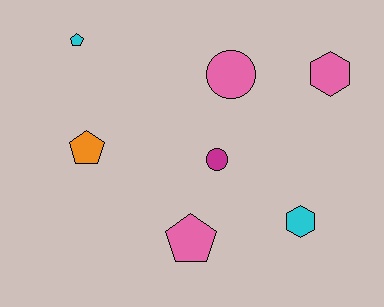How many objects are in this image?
There are 7 objects.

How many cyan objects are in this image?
There are 2 cyan objects.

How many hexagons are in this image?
There are 2 hexagons.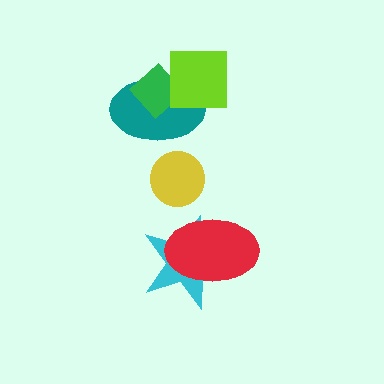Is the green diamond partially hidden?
Yes, it is partially covered by another shape.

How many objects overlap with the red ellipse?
1 object overlaps with the red ellipse.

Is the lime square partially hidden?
No, no other shape covers it.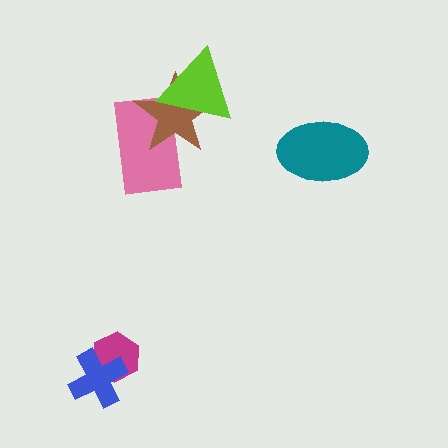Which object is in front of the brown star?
The lime triangle is in front of the brown star.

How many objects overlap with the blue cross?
1 object overlaps with the blue cross.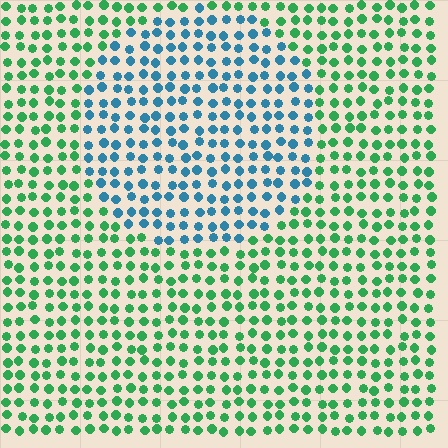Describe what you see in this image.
The image is filled with small green elements in a uniform arrangement. A circle-shaped region is visible where the elements are tinted to a slightly different hue, forming a subtle color boundary.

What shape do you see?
I see a circle.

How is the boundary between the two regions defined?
The boundary is defined purely by a slight shift in hue (about 60 degrees). Spacing, size, and orientation are identical on both sides.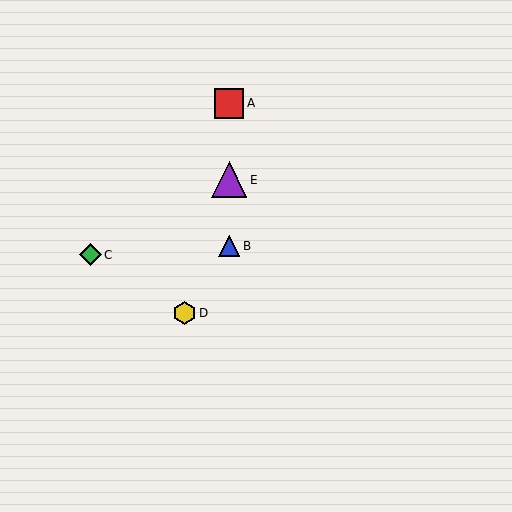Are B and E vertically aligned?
Yes, both are at x≈229.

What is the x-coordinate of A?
Object A is at x≈229.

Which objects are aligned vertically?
Objects A, B, E are aligned vertically.